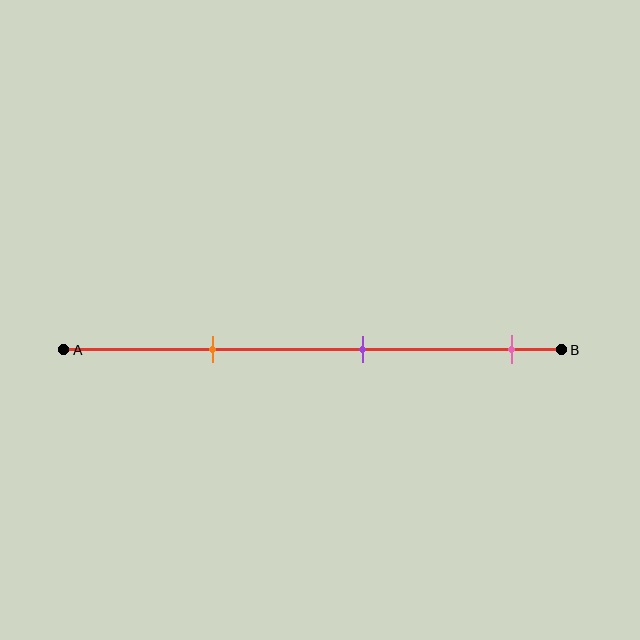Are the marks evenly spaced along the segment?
Yes, the marks are approximately evenly spaced.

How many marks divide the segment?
There are 3 marks dividing the segment.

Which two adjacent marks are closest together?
The orange and purple marks are the closest adjacent pair.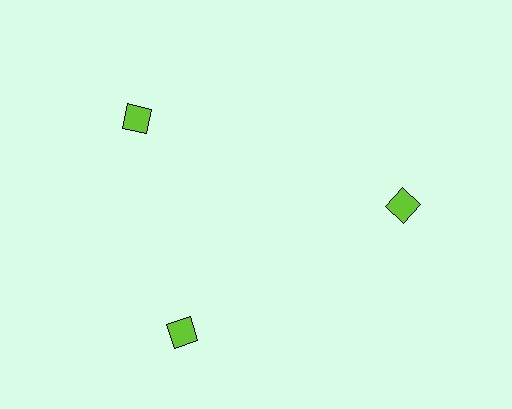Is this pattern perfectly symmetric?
No. The 3 lime squares are arranged in a ring, but one element near the 11 o'clock position is rotated out of alignment along the ring, breaking the 3-fold rotational symmetry.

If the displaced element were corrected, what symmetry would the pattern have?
It would have 3-fold rotational symmetry — the pattern would map onto itself every 120 degrees.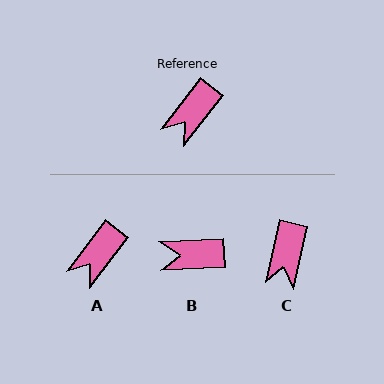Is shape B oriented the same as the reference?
No, it is off by about 49 degrees.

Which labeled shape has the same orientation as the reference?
A.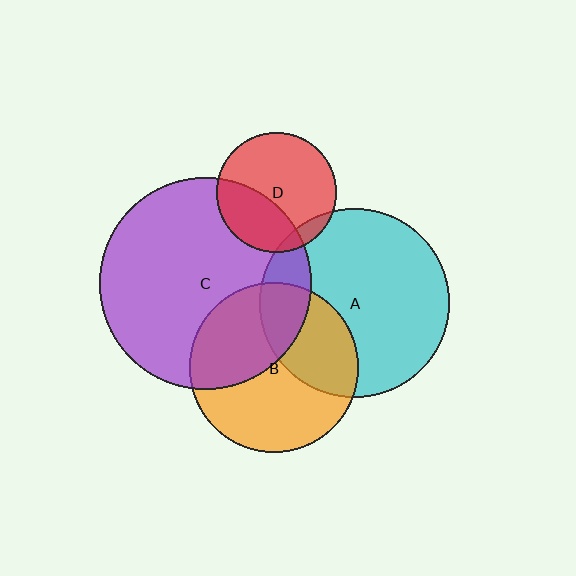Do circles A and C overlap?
Yes.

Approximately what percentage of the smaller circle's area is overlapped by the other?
Approximately 15%.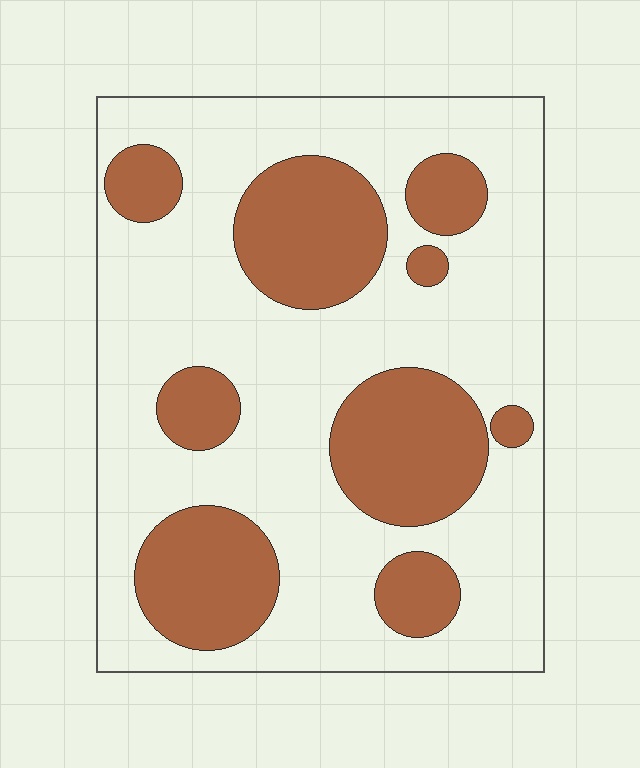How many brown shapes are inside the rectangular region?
9.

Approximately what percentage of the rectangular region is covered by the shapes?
Approximately 30%.